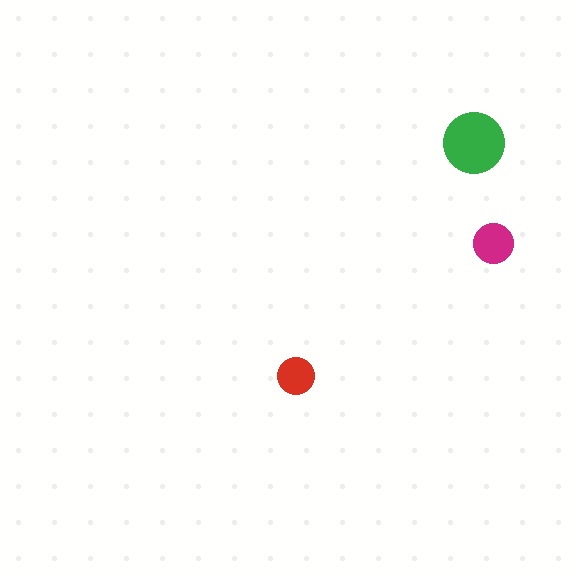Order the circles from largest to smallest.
the green one, the magenta one, the red one.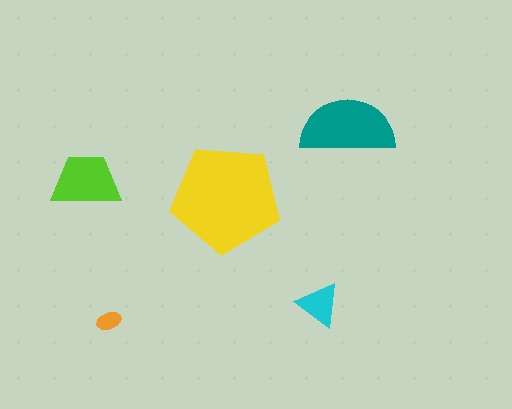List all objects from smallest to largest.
The orange ellipse, the cyan triangle, the lime trapezoid, the teal semicircle, the yellow pentagon.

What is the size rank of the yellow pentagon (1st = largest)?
1st.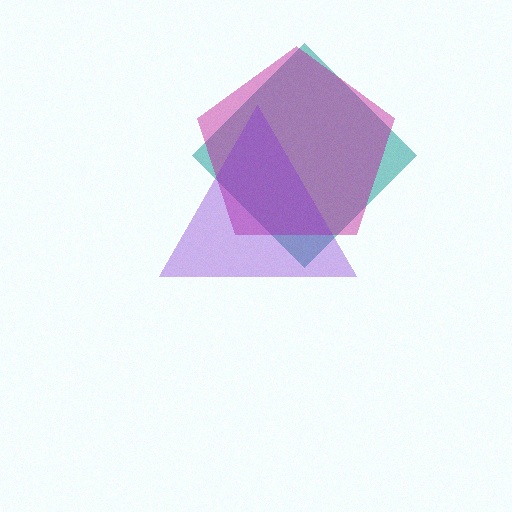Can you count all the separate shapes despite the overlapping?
Yes, there are 3 separate shapes.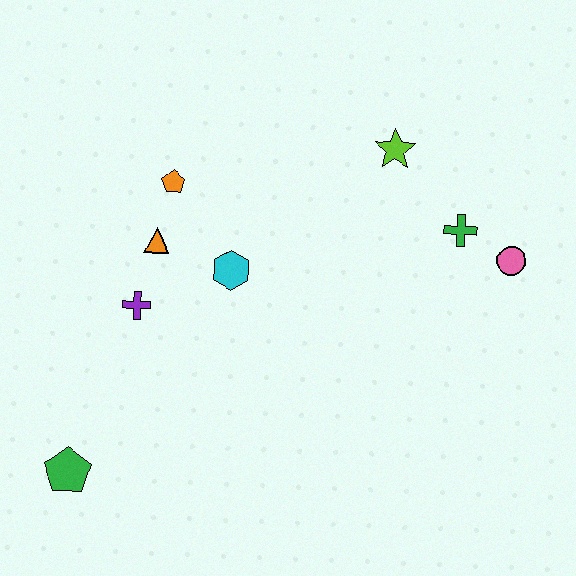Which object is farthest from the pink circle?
The green pentagon is farthest from the pink circle.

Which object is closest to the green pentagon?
The purple cross is closest to the green pentagon.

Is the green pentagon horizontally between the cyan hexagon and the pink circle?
No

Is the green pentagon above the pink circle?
No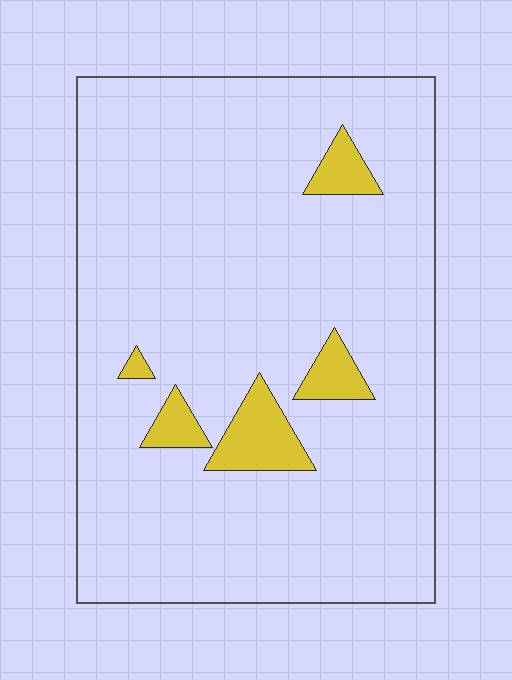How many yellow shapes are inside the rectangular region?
5.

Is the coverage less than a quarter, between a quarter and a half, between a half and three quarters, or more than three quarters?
Less than a quarter.